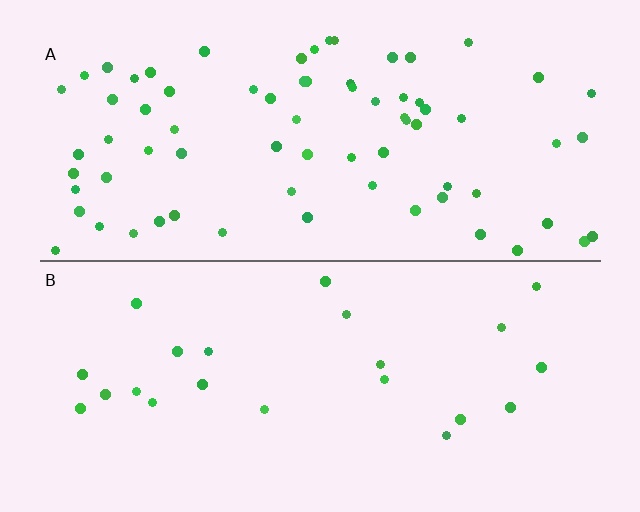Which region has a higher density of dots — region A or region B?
A (the top).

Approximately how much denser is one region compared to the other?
Approximately 3.2× — region A over region B.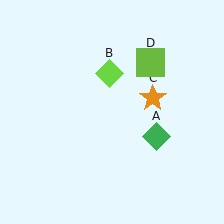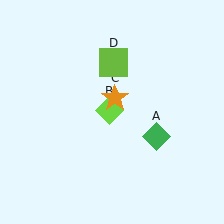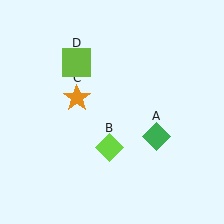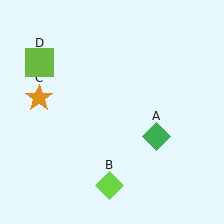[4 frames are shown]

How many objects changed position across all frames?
3 objects changed position: lime diamond (object B), orange star (object C), lime square (object D).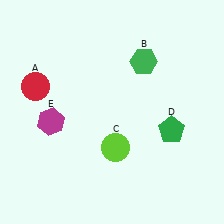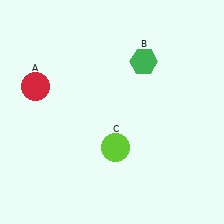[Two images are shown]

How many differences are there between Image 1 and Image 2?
There are 2 differences between the two images.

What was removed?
The green pentagon (D), the magenta hexagon (E) were removed in Image 2.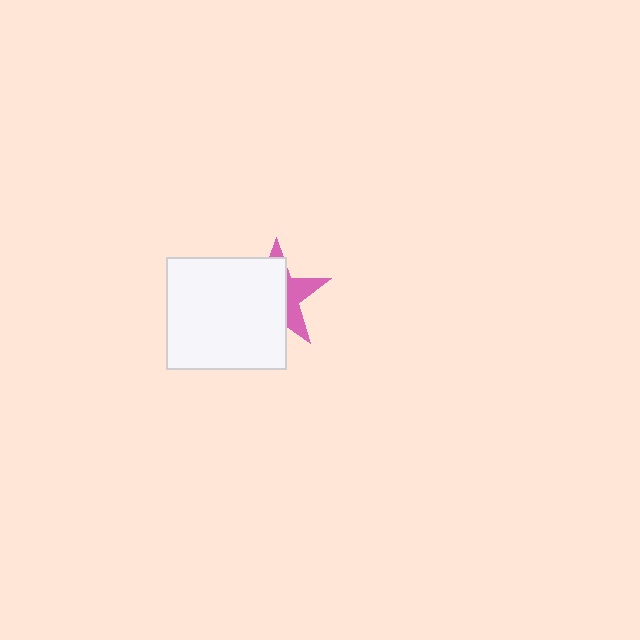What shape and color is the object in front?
The object in front is a white rectangle.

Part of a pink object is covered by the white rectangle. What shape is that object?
It is a star.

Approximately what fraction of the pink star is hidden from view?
Roughly 65% of the pink star is hidden behind the white rectangle.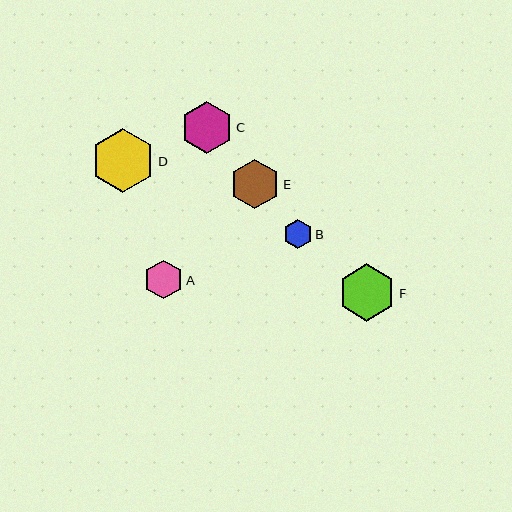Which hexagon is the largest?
Hexagon D is the largest with a size of approximately 64 pixels.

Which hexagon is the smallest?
Hexagon B is the smallest with a size of approximately 29 pixels.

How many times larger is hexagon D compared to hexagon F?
Hexagon D is approximately 1.1 times the size of hexagon F.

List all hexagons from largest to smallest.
From largest to smallest: D, F, C, E, A, B.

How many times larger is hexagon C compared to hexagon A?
Hexagon C is approximately 1.3 times the size of hexagon A.